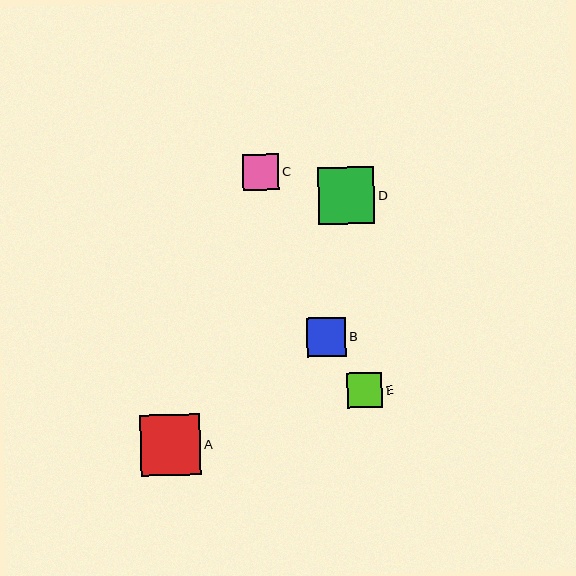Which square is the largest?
Square A is the largest with a size of approximately 61 pixels.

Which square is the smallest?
Square E is the smallest with a size of approximately 35 pixels.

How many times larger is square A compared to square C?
Square A is approximately 1.7 times the size of square C.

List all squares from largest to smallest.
From largest to smallest: A, D, B, C, E.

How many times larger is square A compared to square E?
Square A is approximately 1.7 times the size of square E.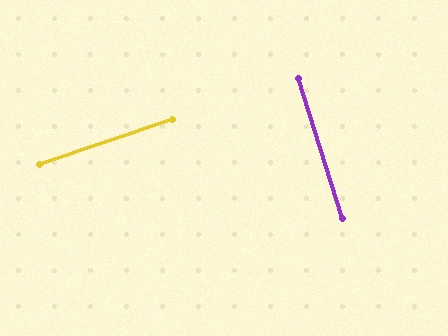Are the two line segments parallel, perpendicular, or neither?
Perpendicular — they meet at approximately 89°.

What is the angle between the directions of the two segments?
Approximately 89 degrees.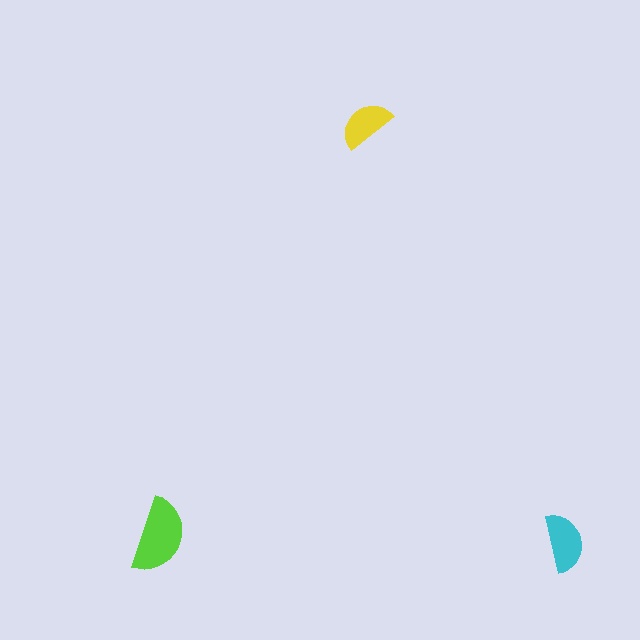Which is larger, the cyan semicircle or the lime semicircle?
The lime one.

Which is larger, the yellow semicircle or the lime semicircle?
The lime one.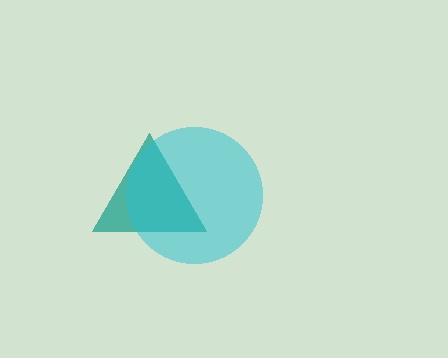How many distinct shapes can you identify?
There are 2 distinct shapes: a teal triangle, a cyan circle.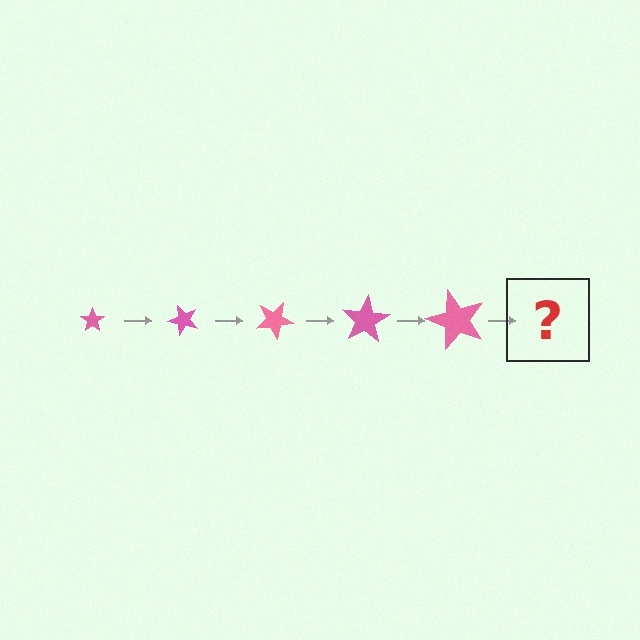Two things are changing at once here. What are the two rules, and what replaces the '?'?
The two rules are that the star grows larger each step and it rotates 50 degrees each step. The '?' should be a star, larger than the previous one and rotated 250 degrees from the start.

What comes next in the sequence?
The next element should be a star, larger than the previous one and rotated 250 degrees from the start.